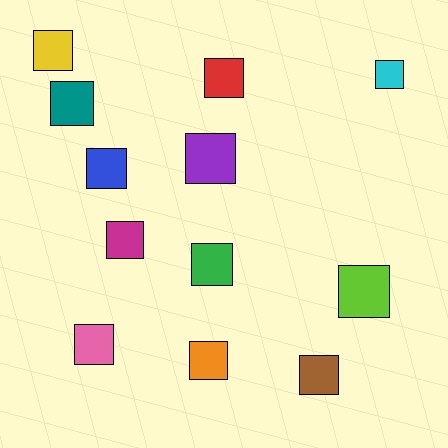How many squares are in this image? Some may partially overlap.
There are 12 squares.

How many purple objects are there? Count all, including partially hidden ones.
There is 1 purple object.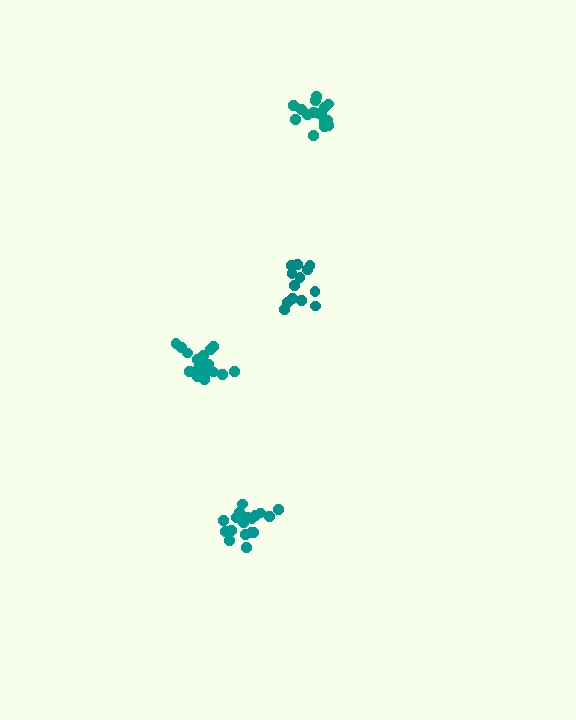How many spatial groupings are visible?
There are 4 spatial groupings.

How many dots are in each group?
Group 1: 16 dots, Group 2: 18 dots, Group 3: 13 dots, Group 4: 19 dots (66 total).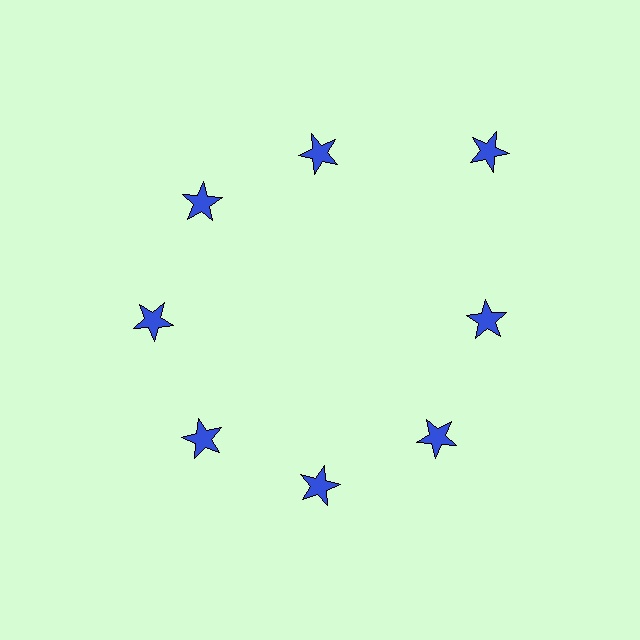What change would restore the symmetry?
The symmetry would be restored by moving it inward, back onto the ring so that all 8 stars sit at equal angles and equal distance from the center.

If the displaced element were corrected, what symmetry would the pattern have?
It would have 8-fold rotational symmetry — the pattern would map onto itself every 45 degrees.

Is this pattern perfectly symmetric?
No. The 8 blue stars are arranged in a ring, but one element near the 2 o'clock position is pushed outward from the center, breaking the 8-fold rotational symmetry.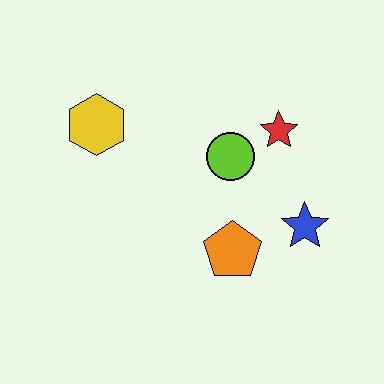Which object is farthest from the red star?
The yellow hexagon is farthest from the red star.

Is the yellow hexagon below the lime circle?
No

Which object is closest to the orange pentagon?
The blue star is closest to the orange pentagon.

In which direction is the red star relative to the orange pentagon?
The red star is above the orange pentagon.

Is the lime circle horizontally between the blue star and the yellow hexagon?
Yes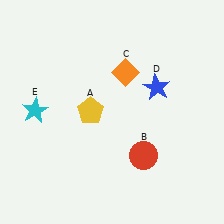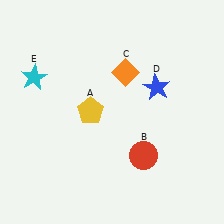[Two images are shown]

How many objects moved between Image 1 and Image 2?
1 object moved between the two images.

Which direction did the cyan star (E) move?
The cyan star (E) moved up.